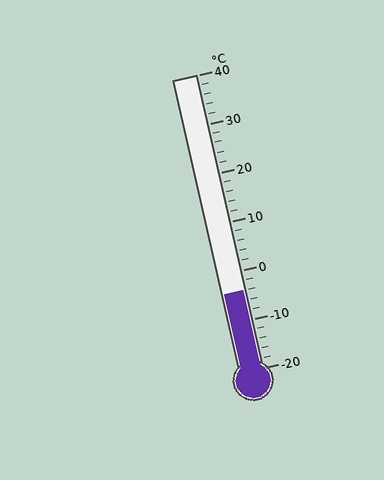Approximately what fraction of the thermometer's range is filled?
The thermometer is filled to approximately 25% of its range.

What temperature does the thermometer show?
The thermometer shows approximately -4°C.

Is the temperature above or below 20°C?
The temperature is below 20°C.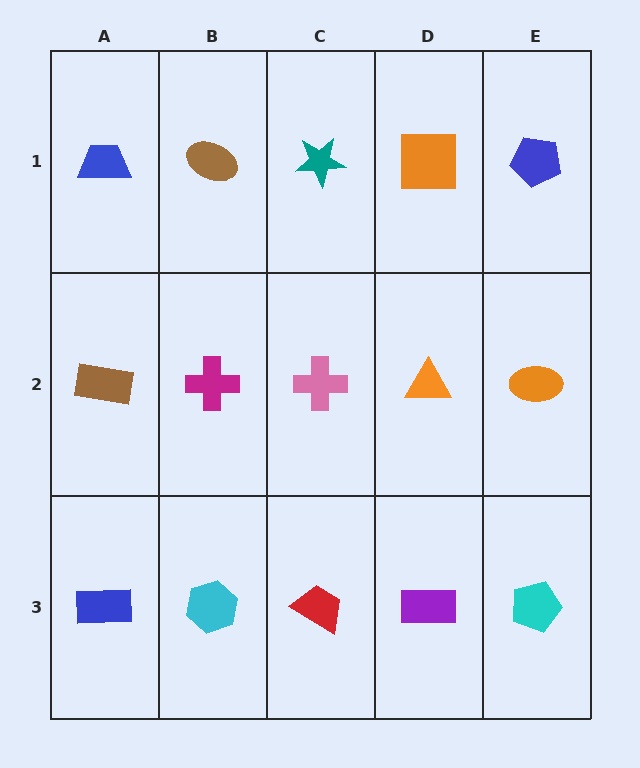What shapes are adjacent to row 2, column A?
A blue trapezoid (row 1, column A), a blue rectangle (row 3, column A), a magenta cross (row 2, column B).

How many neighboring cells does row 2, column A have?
3.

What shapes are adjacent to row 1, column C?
A pink cross (row 2, column C), a brown ellipse (row 1, column B), an orange square (row 1, column D).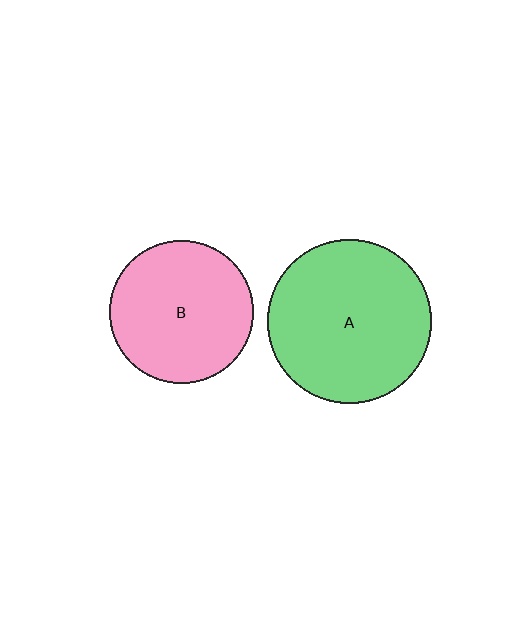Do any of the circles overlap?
No, none of the circles overlap.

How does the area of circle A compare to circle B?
Approximately 1.3 times.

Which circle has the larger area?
Circle A (green).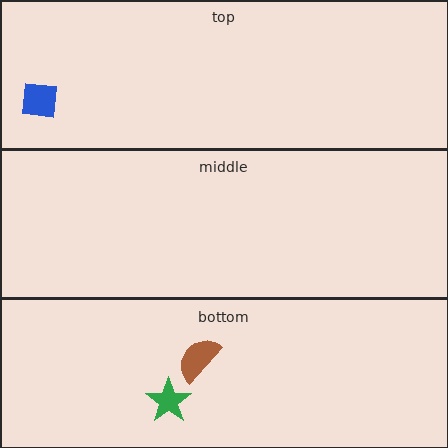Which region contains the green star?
The bottom region.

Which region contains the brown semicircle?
The bottom region.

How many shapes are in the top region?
1.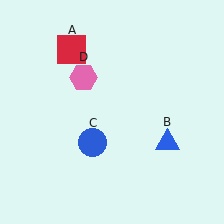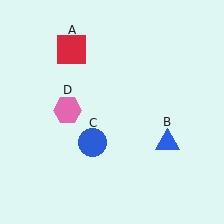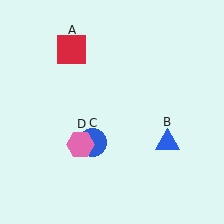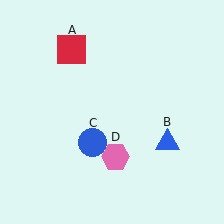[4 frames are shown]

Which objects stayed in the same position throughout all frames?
Red square (object A) and blue triangle (object B) and blue circle (object C) remained stationary.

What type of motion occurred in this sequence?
The pink hexagon (object D) rotated counterclockwise around the center of the scene.